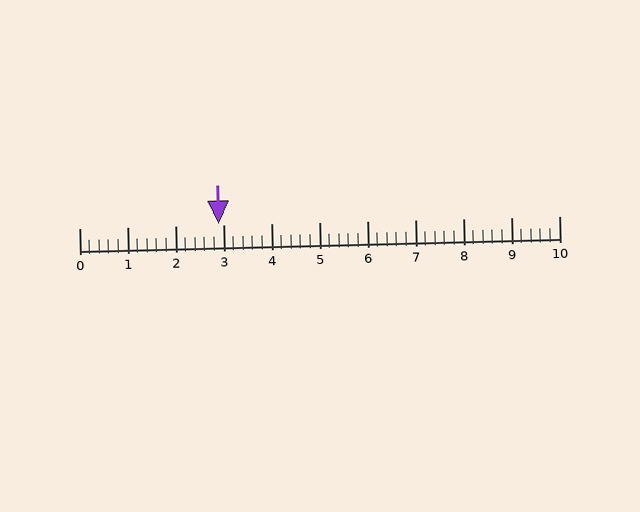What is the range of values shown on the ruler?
The ruler shows values from 0 to 10.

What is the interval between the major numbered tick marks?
The major tick marks are spaced 1 units apart.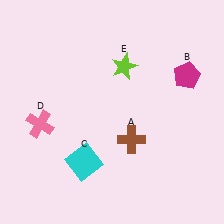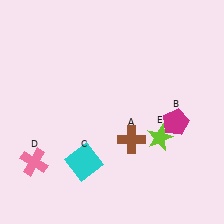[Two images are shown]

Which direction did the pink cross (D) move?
The pink cross (D) moved down.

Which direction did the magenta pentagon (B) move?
The magenta pentagon (B) moved down.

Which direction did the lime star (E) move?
The lime star (E) moved down.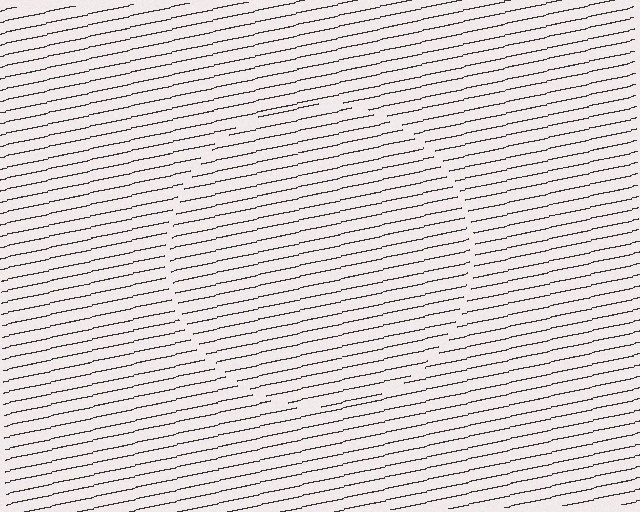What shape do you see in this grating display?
An illusory circle. The interior of the shape contains the same grating, shifted by half a period — the contour is defined by the phase discontinuity where line-ends from the inner and outer gratings abut.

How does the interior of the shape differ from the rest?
The interior of the shape contains the same grating, shifted by half a period — the contour is defined by the phase discontinuity where line-ends from the inner and outer gratings abut.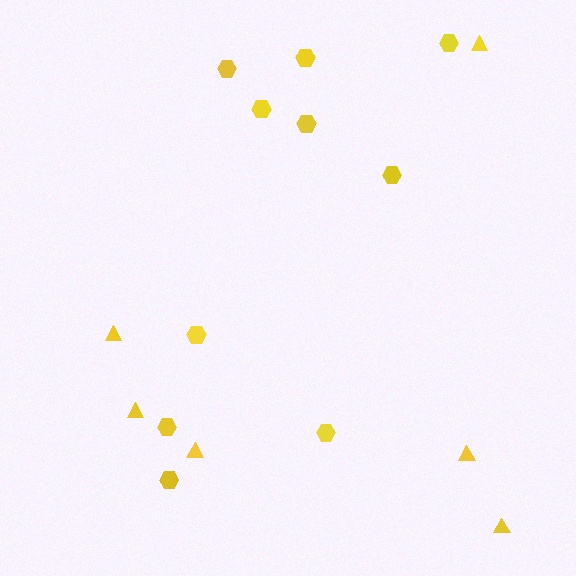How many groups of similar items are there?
There are 2 groups: one group of hexagons (10) and one group of triangles (6).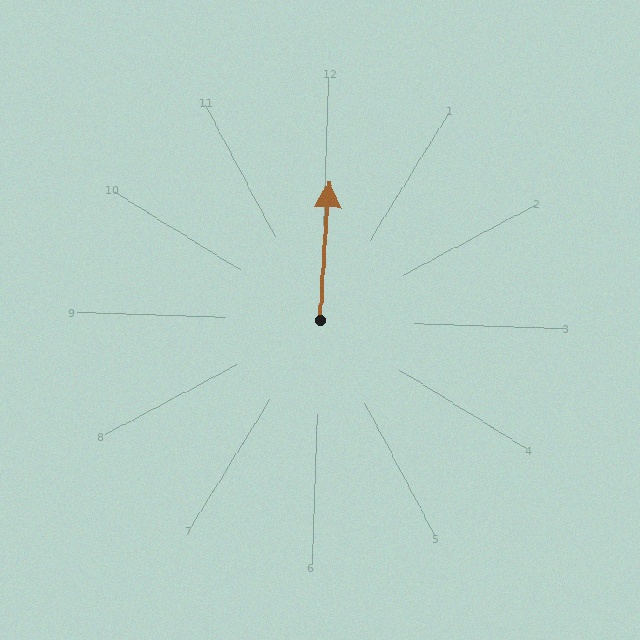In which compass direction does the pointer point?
North.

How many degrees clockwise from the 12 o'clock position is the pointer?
Approximately 2 degrees.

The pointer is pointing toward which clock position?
Roughly 12 o'clock.